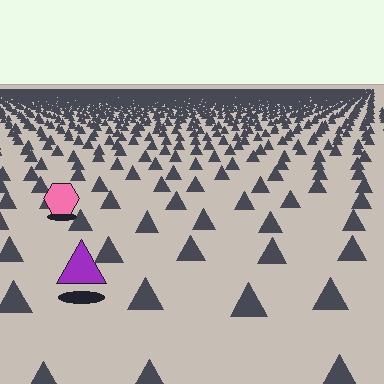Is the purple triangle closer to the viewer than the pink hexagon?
Yes. The purple triangle is closer — you can tell from the texture gradient: the ground texture is coarser near it.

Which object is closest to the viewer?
The purple triangle is closest. The texture marks near it are larger and more spread out.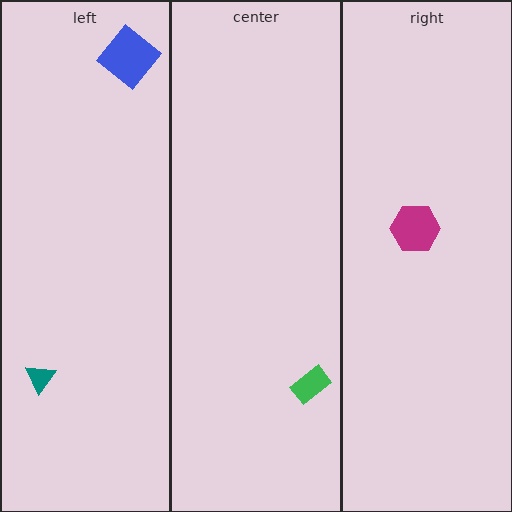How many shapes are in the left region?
2.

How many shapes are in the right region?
1.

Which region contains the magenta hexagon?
The right region.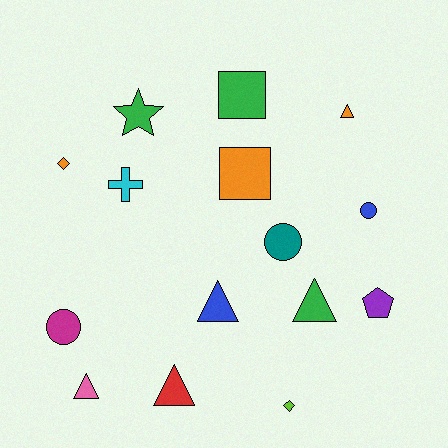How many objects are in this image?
There are 15 objects.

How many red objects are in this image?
There is 1 red object.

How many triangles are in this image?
There are 5 triangles.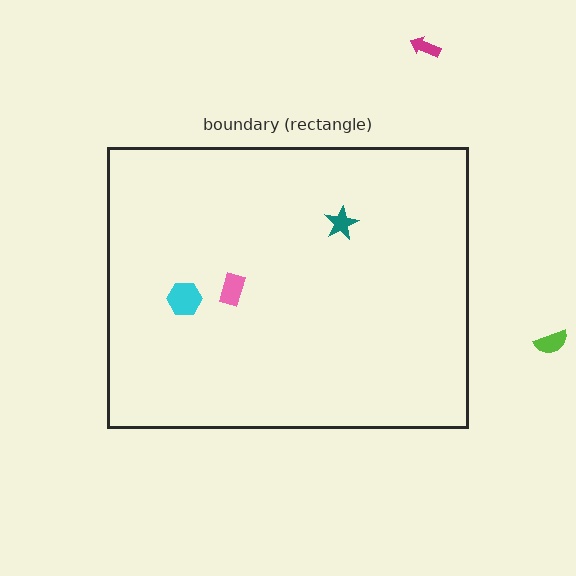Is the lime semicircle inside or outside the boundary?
Outside.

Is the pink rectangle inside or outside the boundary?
Inside.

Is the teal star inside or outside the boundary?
Inside.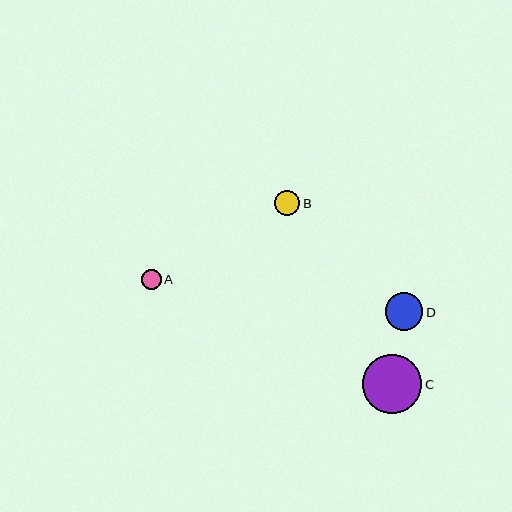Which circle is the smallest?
Circle A is the smallest with a size of approximately 20 pixels.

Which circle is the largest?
Circle C is the largest with a size of approximately 59 pixels.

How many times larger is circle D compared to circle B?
Circle D is approximately 1.5 times the size of circle B.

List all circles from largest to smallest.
From largest to smallest: C, D, B, A.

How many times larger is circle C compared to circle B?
Circle C is approximately 2.3 times the size of circle B.